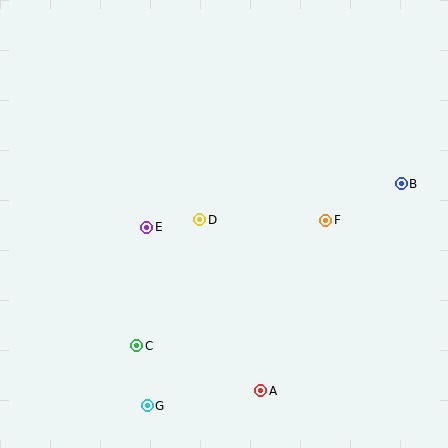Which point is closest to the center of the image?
Point D at (200, 220) is closest to the center.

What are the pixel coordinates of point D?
Point D is at (200, 220).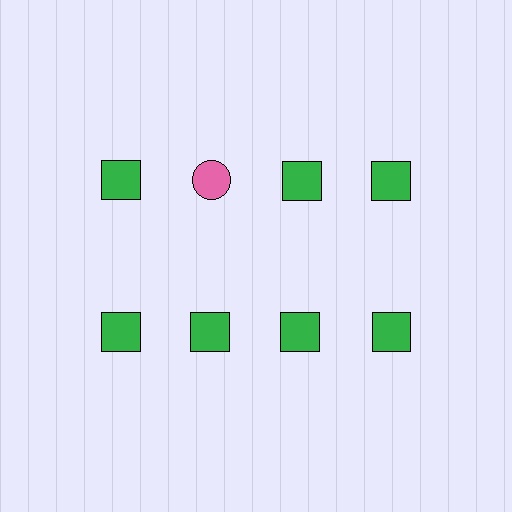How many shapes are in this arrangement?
There are 8 shapes arranged in a grid pattern.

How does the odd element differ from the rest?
It differs in both color (pink instead of green) and shape (circle instead of square).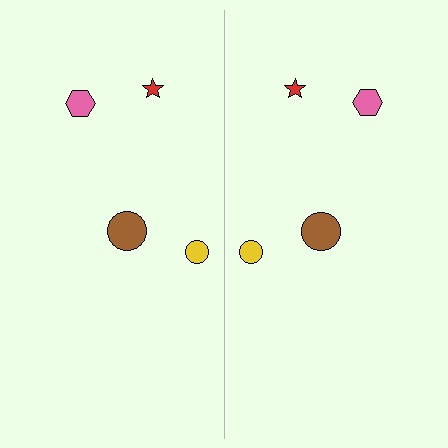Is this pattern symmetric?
Yes, this pattern has bilateral (reflection) symmetry.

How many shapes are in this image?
There are 8 shapes in this image.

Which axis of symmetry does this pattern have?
The pattern has a vertical axis of symmetry running through the center of the image.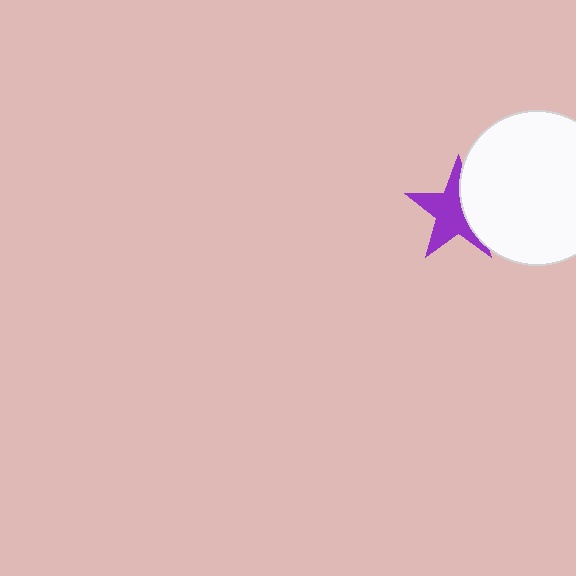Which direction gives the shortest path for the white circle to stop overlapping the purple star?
Moving right gives the shortest separation.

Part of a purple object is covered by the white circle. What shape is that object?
It is a star.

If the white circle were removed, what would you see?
You would see the complete purple star.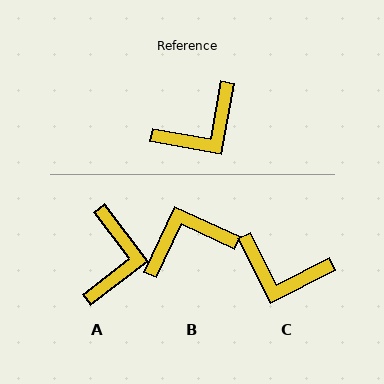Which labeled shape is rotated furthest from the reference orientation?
B, about 165 degrees away.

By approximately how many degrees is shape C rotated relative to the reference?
Approximately 53 degrees clockwise.